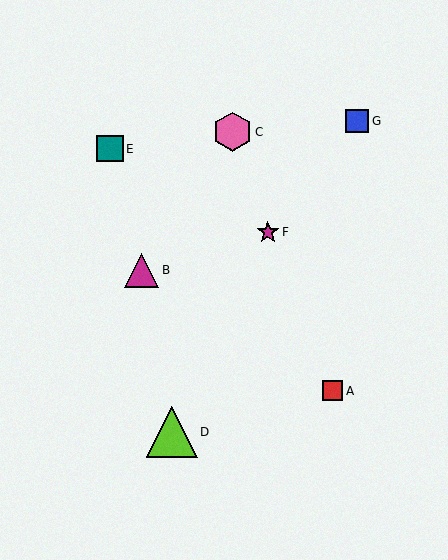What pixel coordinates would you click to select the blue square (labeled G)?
Click at (357, 121) to select the blue square G.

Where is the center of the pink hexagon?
The center of the pink hexagon is at (233, 132).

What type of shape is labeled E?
Shape E is a teal square.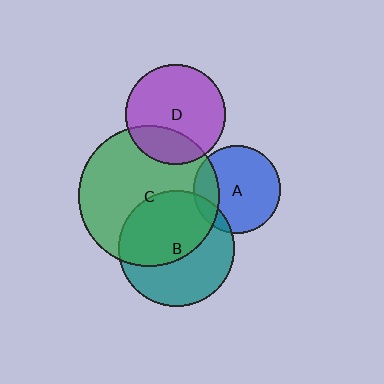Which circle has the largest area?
Circle C (green).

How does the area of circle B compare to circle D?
Approximately 1.3 times.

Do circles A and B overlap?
Yes.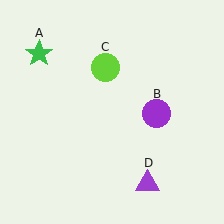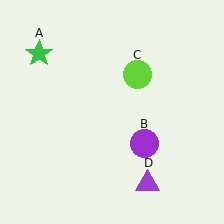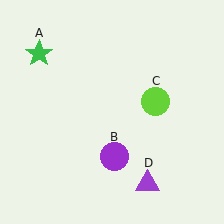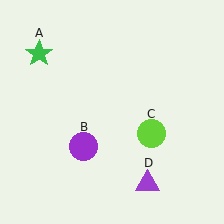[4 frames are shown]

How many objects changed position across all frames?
2 objects changed position: purple circle (object B), lime circle (object C).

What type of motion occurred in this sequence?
The purple circle (object B), lime circle (object C) rotated clockwise around the center of the scene.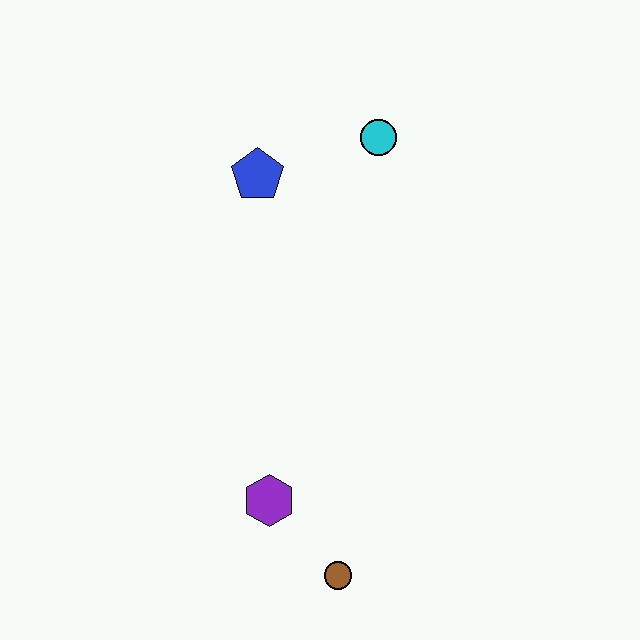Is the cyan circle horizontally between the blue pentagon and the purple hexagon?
No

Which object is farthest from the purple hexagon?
The cyan circle is farthest from the purple hexagon.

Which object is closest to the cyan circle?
The blue pentagon is closest to the cyan circle.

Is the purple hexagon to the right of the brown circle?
No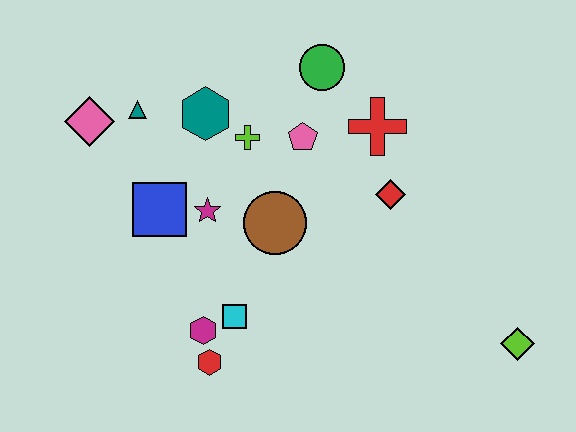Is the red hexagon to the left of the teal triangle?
No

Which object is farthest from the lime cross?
The lime diamond is farthest from the lime cross.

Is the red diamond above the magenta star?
Yes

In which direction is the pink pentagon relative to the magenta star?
The pink pentagon is to the right of the magenta star.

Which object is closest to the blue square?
The magenta star is closest to the blue square.